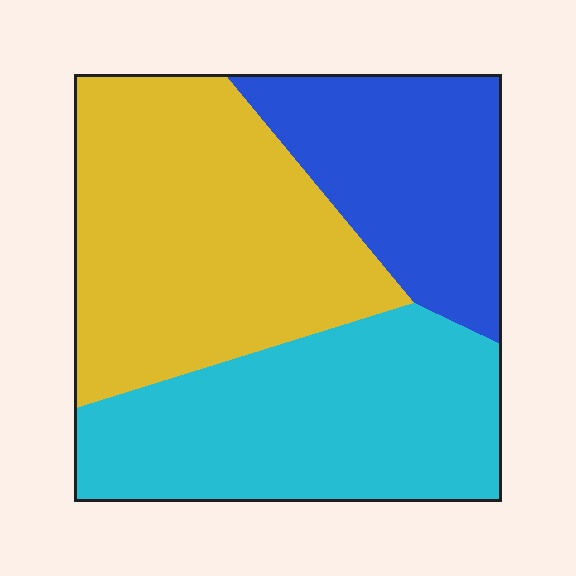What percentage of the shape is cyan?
Cyan takes up about three eighths (3/8) of the shape.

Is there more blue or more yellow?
Yellow.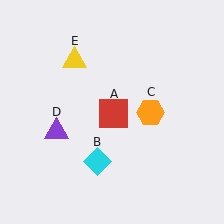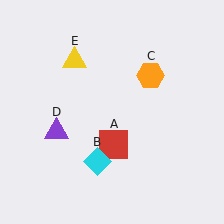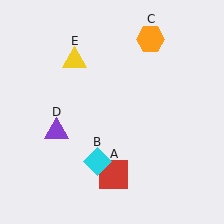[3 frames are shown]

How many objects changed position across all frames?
2 objects changed position: red square (object A), orange hexagon (object C).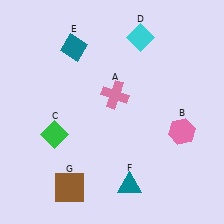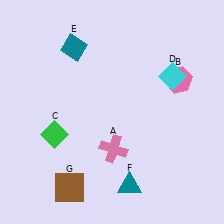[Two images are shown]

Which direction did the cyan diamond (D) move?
The cyan diamond (D) moved down.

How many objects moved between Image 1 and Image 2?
3 objects moved between the two images.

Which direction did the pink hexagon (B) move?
The pink hexagon (B) moved up.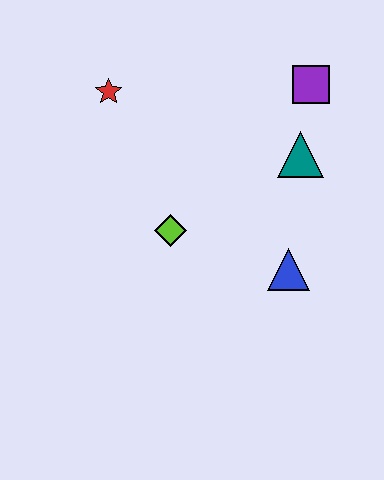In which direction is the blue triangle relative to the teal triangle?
The blue triangle is below the teal triangle.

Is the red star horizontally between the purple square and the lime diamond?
No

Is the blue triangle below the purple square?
Yes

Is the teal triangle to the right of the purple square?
No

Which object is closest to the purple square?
The teal triangle is closest to the purple square.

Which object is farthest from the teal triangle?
The red star is farthest from the teal triangle.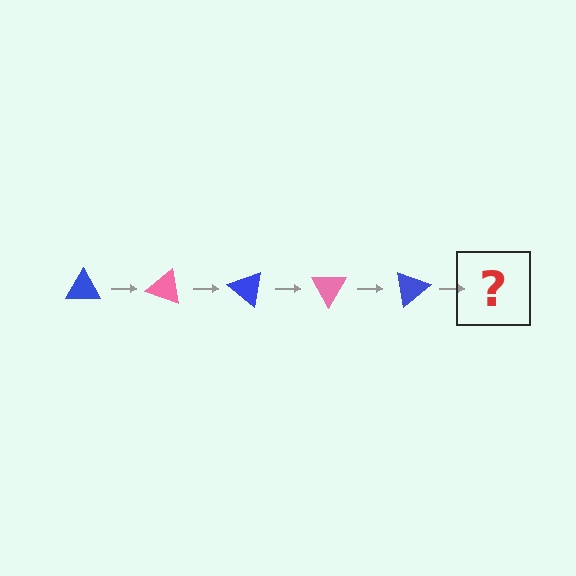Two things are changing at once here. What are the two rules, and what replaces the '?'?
The two rules are that it rotates 20 degrees each step and the color cycles through blue and pink. The '?' should be a pink triangle, rotated 100 degrees from the start.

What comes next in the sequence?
The next element should be a pink triangle, rotated 100 degrees from the start.